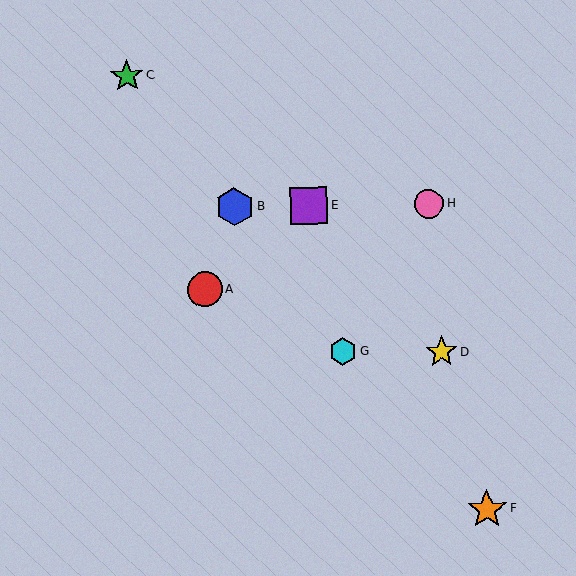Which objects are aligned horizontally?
Objects B, E, H are aligned horizontally.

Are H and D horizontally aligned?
No, H is at y≈204 and D is at y≈352.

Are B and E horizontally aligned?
Yes, both are at y≈207.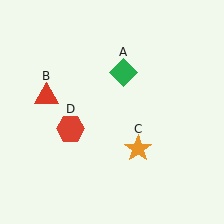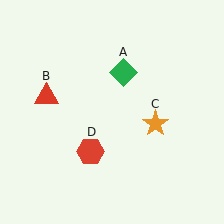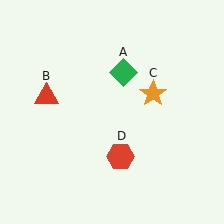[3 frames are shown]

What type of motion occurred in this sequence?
The orange star (object C), red hexagon (object D) rotated counterclockwise around the center of the scene.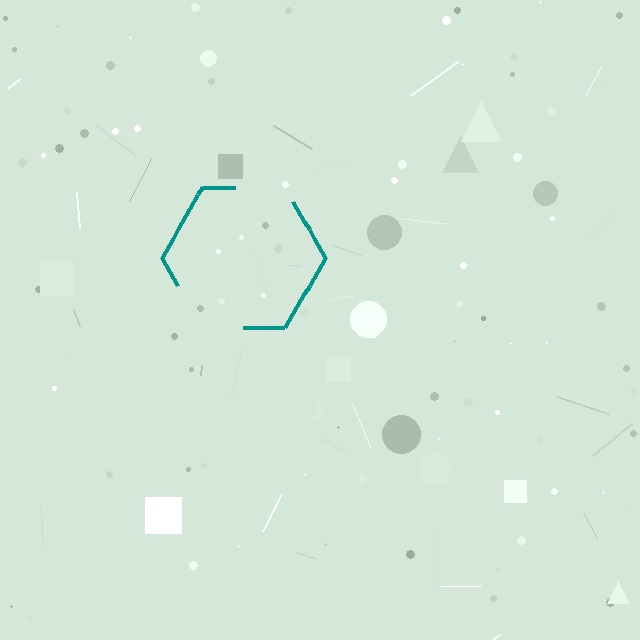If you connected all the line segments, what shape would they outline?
They would outline a hexagon.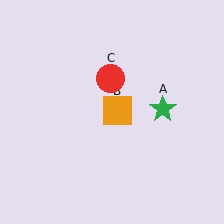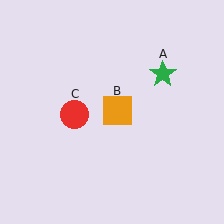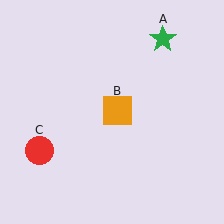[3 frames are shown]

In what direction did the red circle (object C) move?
The red circle (object C) moved down and to the left.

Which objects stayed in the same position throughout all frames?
Orange square (object B) remained stationary.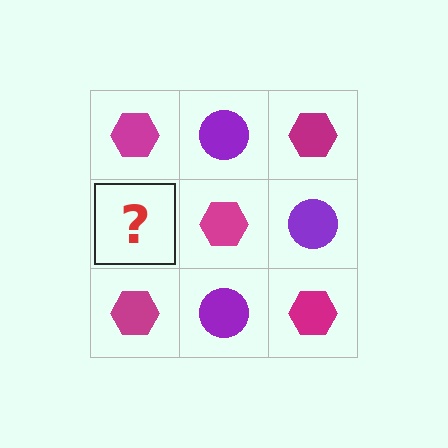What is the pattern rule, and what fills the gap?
The rule is that it alternates magenta hexagon and purple circle in a checkerboard pattern. The gap should be filled with a purple circle.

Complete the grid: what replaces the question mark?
The question mark should be replaced with a purple circle.